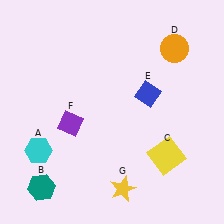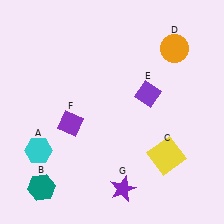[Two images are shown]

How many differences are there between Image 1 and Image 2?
There are 2 differences between the two images.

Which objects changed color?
E changed from blue to purple. G changed from yellow to purple.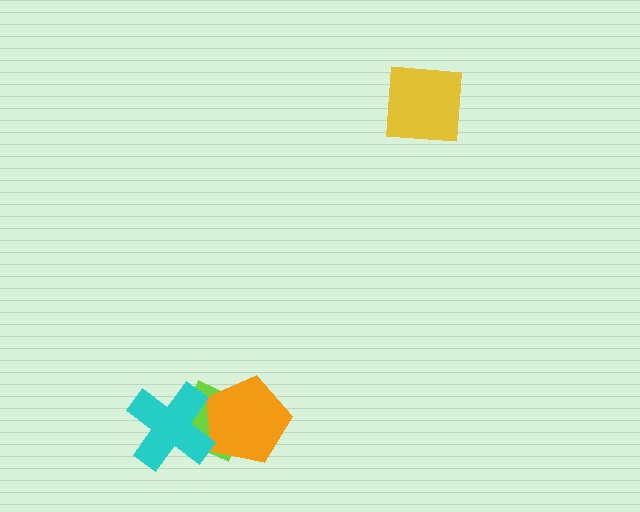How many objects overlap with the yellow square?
0 objects overlap with the yellow square.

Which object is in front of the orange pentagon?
The cyan cross is in front of the orange pentagon.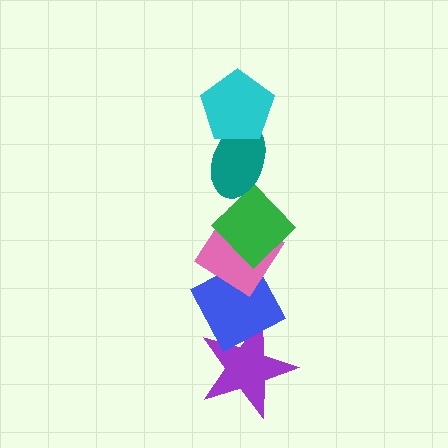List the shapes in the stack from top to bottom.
From top to bottom: the cyan pentagon, the teal ellipse, the green diamond, the pink diamond, the blue diamond, the purple star.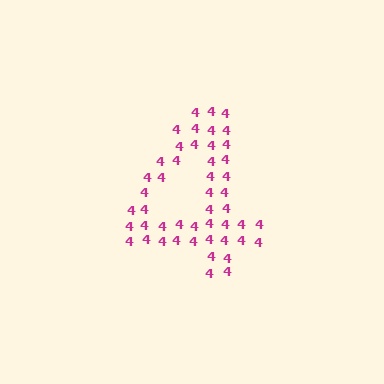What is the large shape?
The large shape is the digit 4.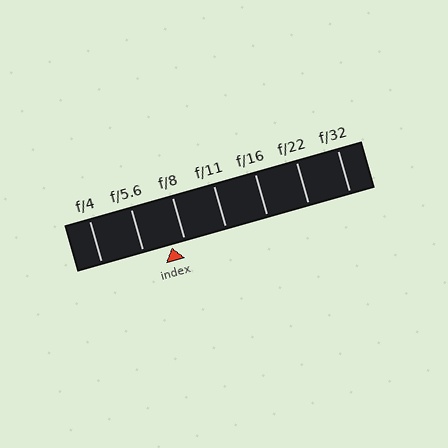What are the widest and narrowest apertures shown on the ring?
The widest aperture shown is f/4 and the narrowest is f/32.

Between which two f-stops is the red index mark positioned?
The index mark is between f/5.6 and f/8.